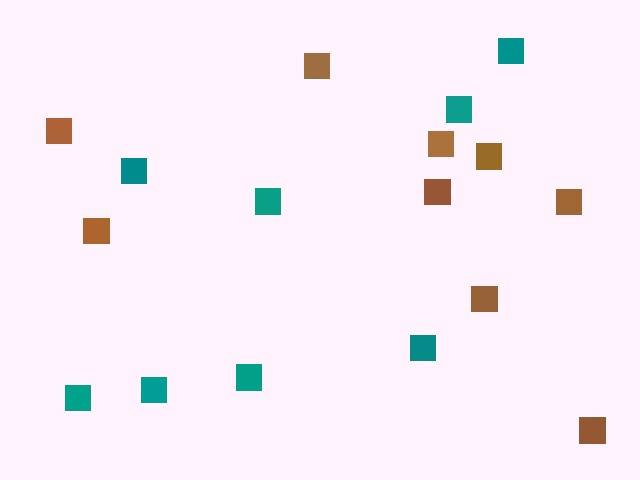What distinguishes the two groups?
There are 2 groups: one group of brown squares (9) and one group of teal squares (8).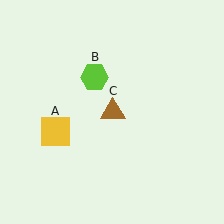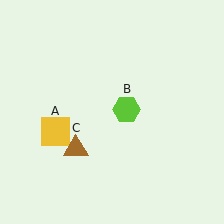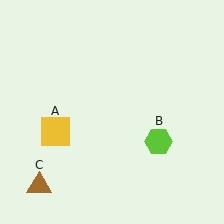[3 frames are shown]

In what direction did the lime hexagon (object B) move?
The lime hexagon (object B) moved down and to the right.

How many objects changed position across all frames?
2 objects changed position: lime hexagon (object B), brown triangle (object C).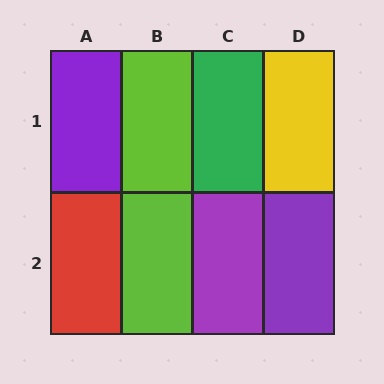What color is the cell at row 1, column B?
Lime.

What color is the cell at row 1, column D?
Yellow.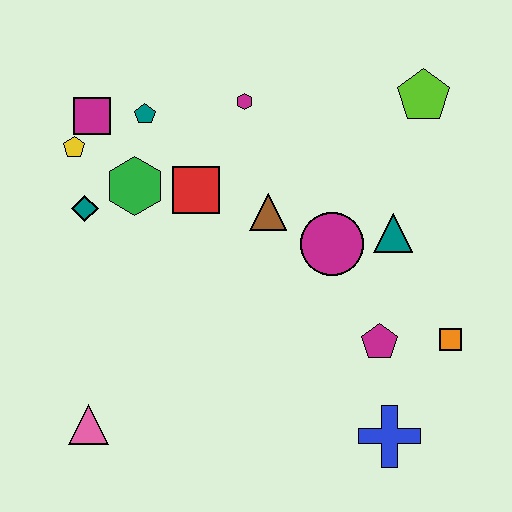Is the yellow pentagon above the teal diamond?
Yes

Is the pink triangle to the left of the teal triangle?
Yes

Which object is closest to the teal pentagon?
The magenta square is closest to the teal pentagon.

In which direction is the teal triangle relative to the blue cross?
The teal triangle is above the blue cross.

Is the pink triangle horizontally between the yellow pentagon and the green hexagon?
Yes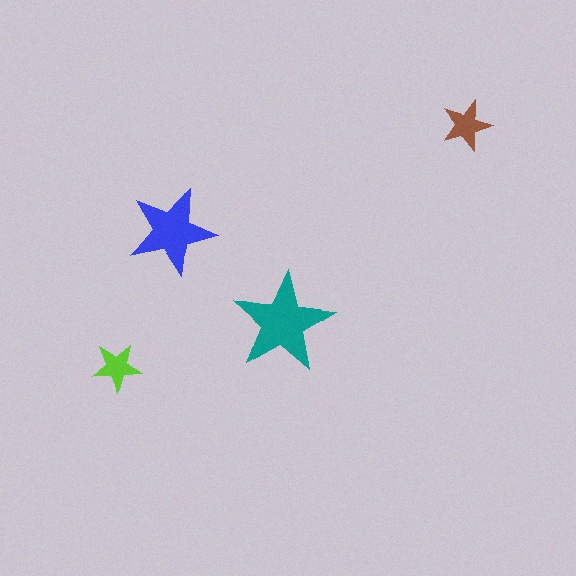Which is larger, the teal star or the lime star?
The teal one.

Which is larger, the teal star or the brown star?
The teal one.